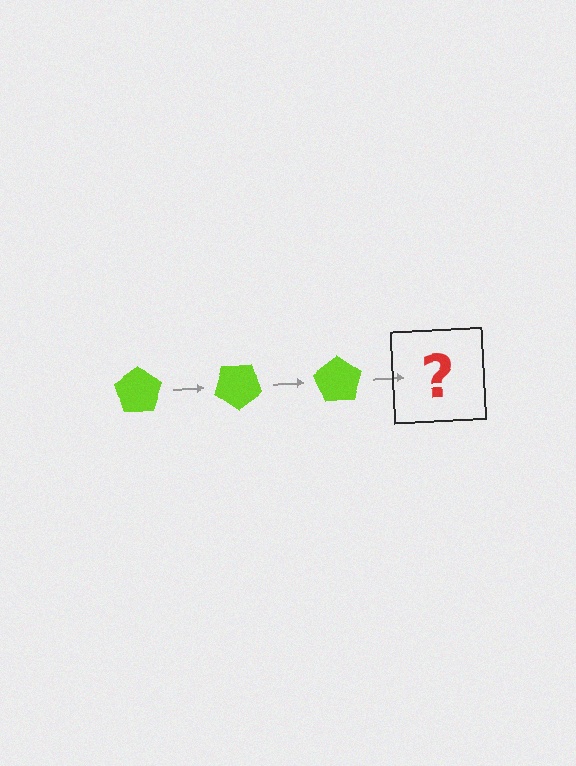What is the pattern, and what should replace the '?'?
The pattern is that the pentagon rotates 35 degrees each step. The '?' should be a lime pentagon rotated 105 degrees.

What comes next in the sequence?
The next element should be a lime pentagon rotated 105 degrees.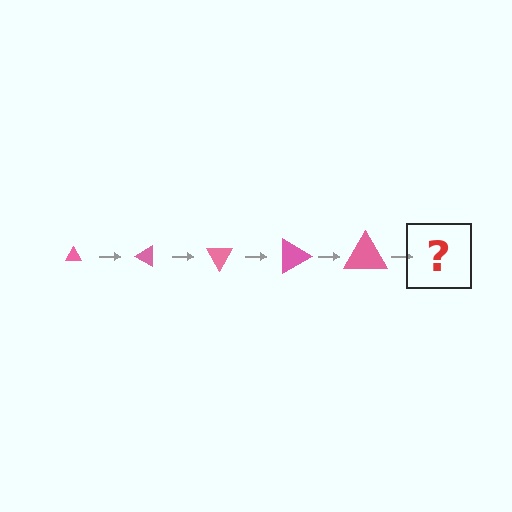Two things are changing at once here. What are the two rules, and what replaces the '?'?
The two rules are that the triangle grows larger each step and it rotates 30 degrees each step. The '?' should be a triangle, larger than the previous one and rotated 150 degrees from the start.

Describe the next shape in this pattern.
It should be a triangle, larger than the previous one and rotated 150 degrees from the start.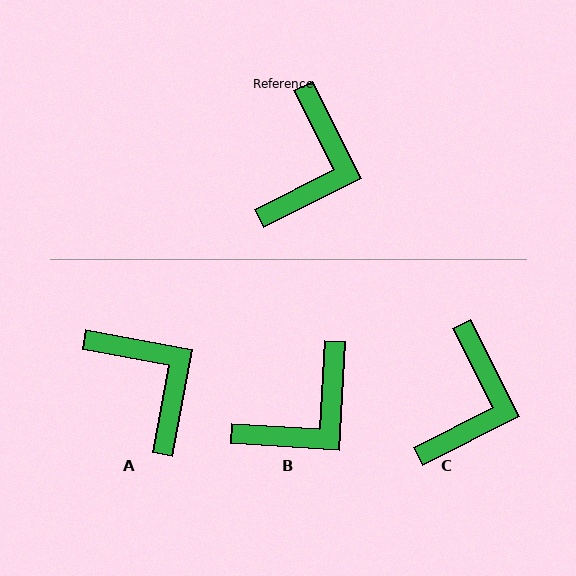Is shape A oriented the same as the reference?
No, it is off by about 53 degrees.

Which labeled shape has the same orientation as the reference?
C.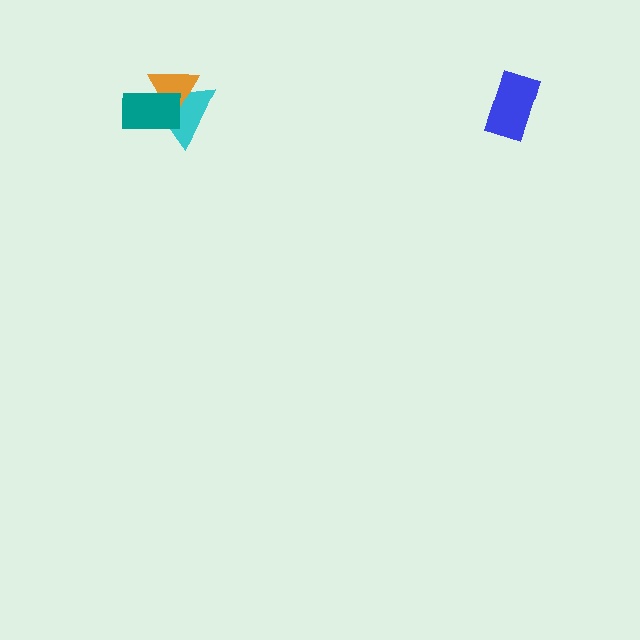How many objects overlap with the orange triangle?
2 objects overlap with the orange triangle.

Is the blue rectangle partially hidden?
No, no other shape covers it.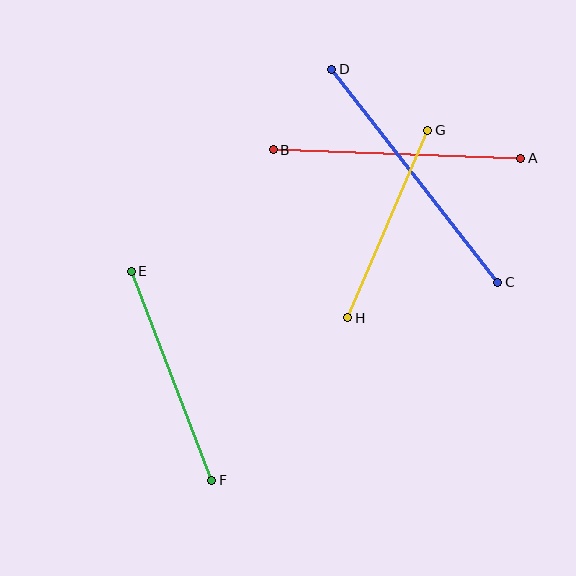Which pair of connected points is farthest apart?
Points C and D are farthest apart.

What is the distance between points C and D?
The distance is approximately 270 pixels.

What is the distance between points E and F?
The distance is approximately 224 pixels.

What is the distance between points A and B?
The distance is approximately 247 pixels.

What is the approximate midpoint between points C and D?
The midpoint is at approximately (415, 176) pixels.